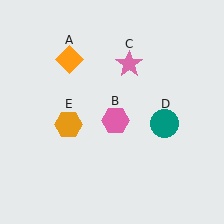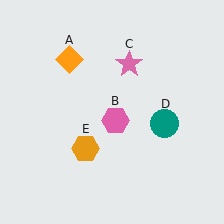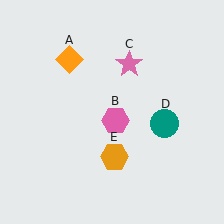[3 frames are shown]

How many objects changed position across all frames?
1 object changed position: orange hexagon (object E).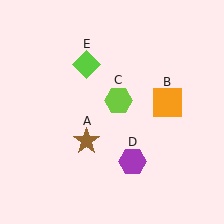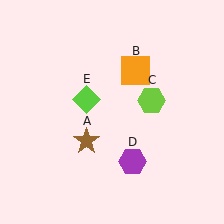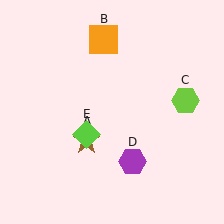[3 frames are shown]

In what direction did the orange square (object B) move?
The orange square (object B) moved up and to the left.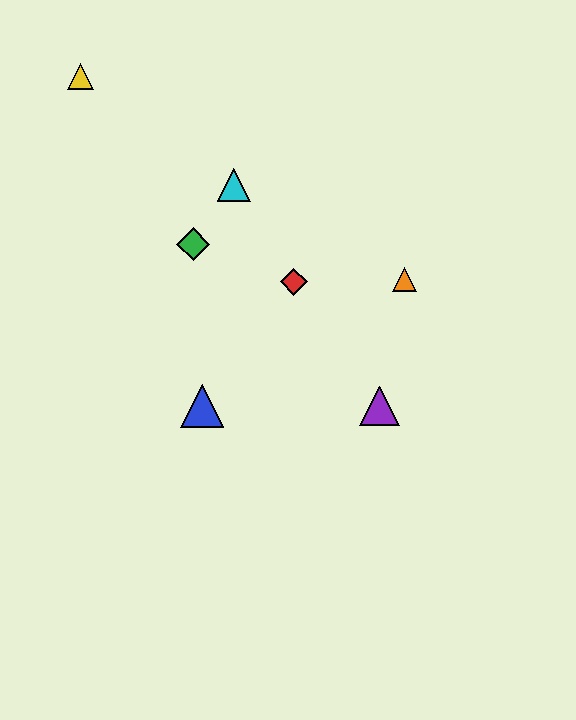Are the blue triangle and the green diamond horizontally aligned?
No, the blue triangle is at y≈406 and the green diamond is at y≈244.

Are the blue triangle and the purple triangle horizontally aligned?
Yes, both are at y≈406.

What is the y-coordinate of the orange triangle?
The orange triangle is at y≈279.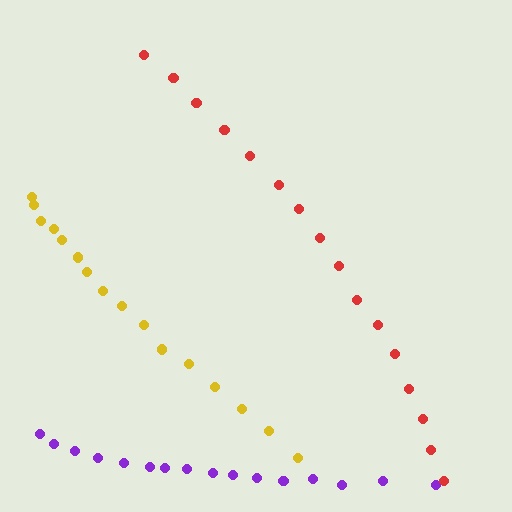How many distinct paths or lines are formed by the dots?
There are 3 distinct paths.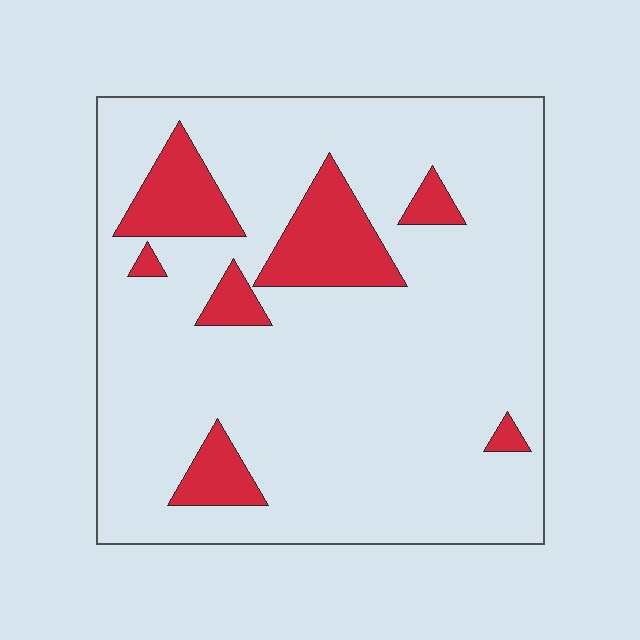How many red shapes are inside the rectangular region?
7.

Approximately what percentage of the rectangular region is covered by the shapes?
Approximately 15%.